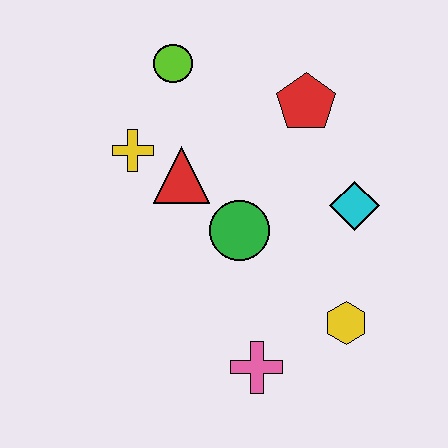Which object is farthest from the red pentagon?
The pink cross is farthest from the red pentagon.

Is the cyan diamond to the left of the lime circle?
No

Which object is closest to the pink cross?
The yellow hexagon is closest to the pink cross.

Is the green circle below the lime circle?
Yes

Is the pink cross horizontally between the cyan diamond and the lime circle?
Yes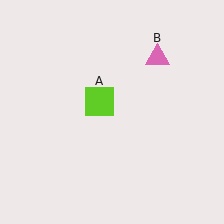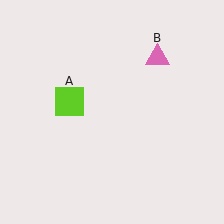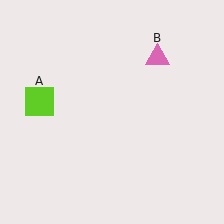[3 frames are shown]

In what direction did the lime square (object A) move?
The lime square (object A) moved left.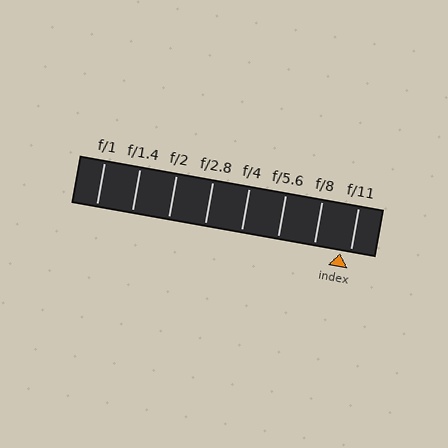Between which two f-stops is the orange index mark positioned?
The index mark is between f/8 and f/11.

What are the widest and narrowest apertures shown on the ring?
The widest aperture shown is f/1 and the narrowest is f/11.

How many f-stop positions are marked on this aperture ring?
There are 8 f-stop positions marked.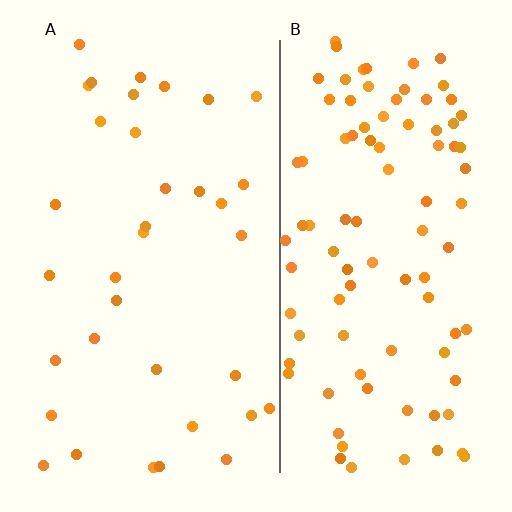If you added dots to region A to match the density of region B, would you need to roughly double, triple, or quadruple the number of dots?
Approximately triple.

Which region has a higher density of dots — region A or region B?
B (the right).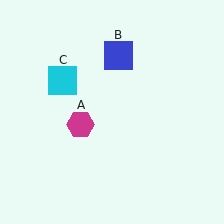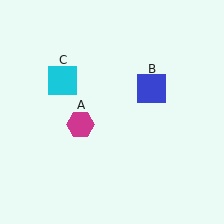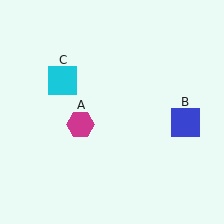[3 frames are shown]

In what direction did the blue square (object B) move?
The blue square (object B) moved down and to the right.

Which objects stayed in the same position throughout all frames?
Magenta hexagon (object A) and cyan square (object C) remained stationary.